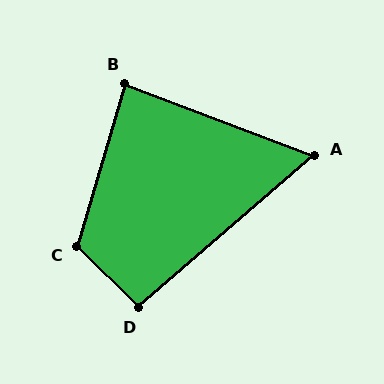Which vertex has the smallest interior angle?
A, at approximately 62 degrees.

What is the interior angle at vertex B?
Approximately 86 degrees (approximately right).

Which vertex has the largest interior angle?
C, at approximately 118 degrees.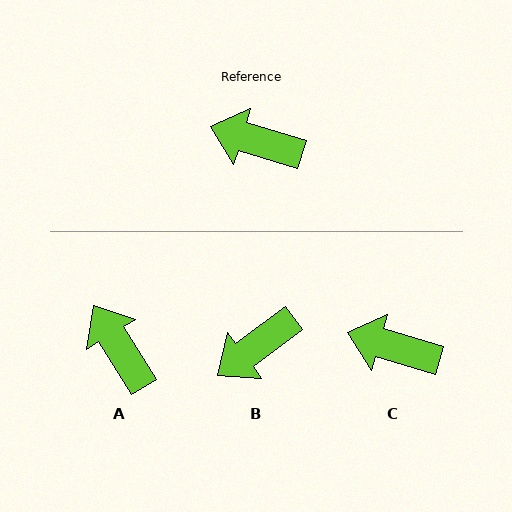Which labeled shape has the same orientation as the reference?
C.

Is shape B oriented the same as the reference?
No, it is off by about 54 degrees.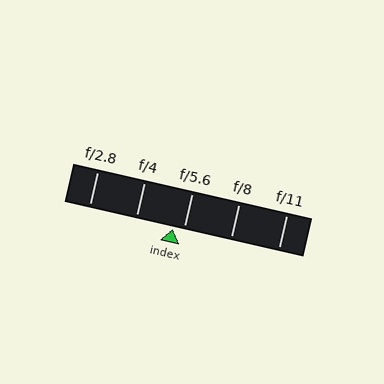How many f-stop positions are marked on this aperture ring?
There are 5 f-stop positions marked.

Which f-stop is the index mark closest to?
The index mark is closest to f/5.6.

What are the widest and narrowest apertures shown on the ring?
The widest aperture shown is f/2.8 and the narrowest is f/11.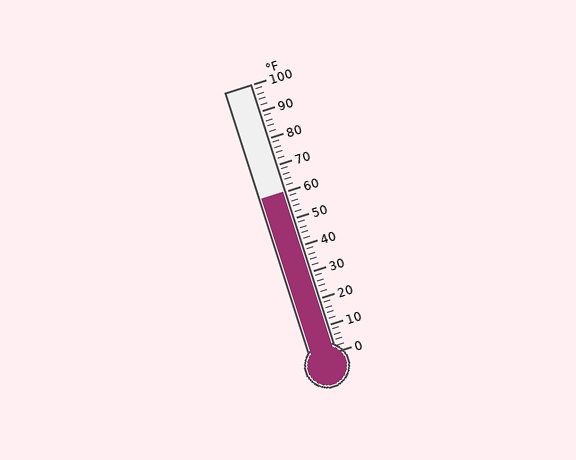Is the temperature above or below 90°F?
The temperature is below 90°F.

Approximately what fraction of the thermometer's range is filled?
The thermometer is filled to approximately 60% of its range.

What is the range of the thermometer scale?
The thermometer scale ranges from 0°F to 100°F.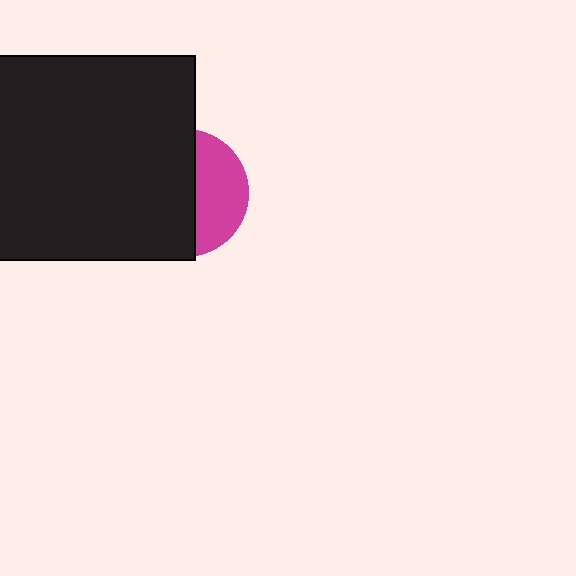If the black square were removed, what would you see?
You would see the complete magenta circle.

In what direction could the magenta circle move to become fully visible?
The magenta circle could move right. That would shift it out from behind the black square entirely.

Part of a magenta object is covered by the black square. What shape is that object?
It is a circle.